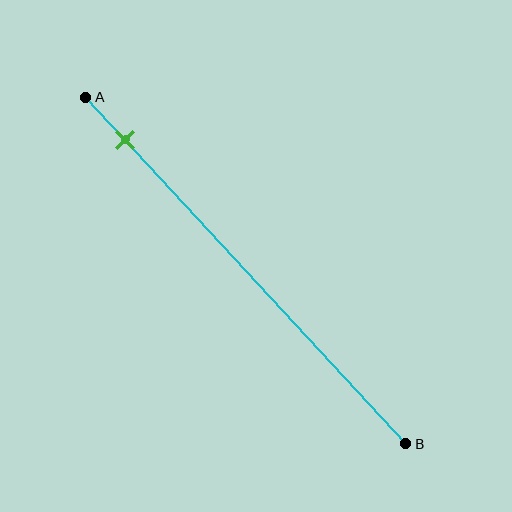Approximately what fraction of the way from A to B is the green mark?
The green mark is approximately 10% of the way from A to B.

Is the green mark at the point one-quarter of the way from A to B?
No, the mark is at about 10% from A, not at the 25% one-quarter point.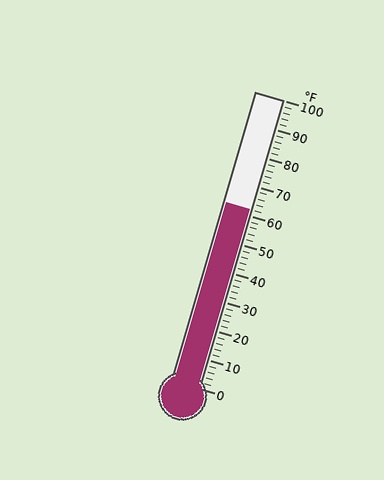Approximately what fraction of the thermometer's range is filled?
The thermometer is filled to approximately 60% of its range.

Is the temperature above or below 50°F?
The temperature is above 50°F.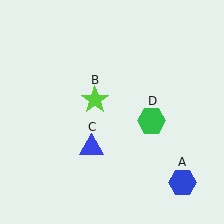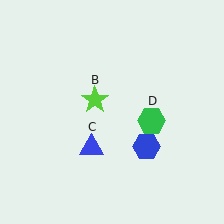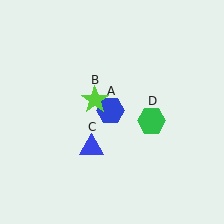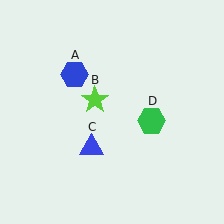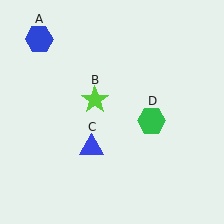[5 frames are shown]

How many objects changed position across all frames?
1 object changed position: blue hexagon (object A).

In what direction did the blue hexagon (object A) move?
The blue hexagon (object A) moved up and to the left.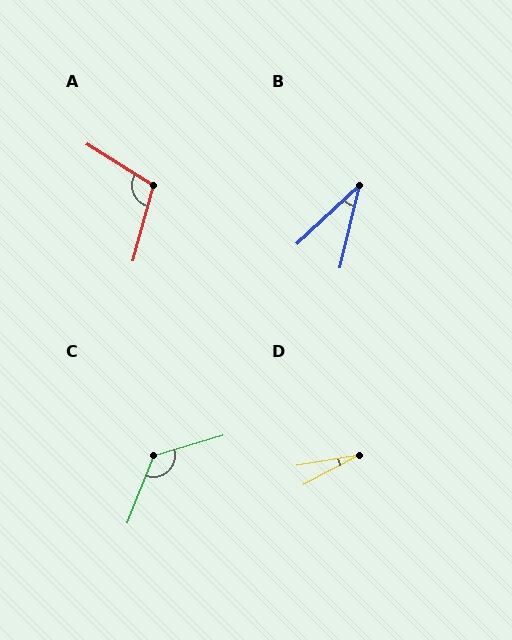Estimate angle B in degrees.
Approximately 33 degrees.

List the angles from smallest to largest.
D (18°), B (33°), A (107°), C (128°).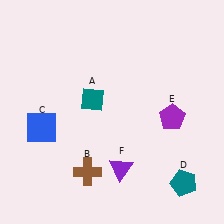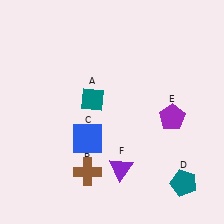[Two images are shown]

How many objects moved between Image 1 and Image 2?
1 object moved between the two images.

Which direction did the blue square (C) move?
The blue square (C) moved right.